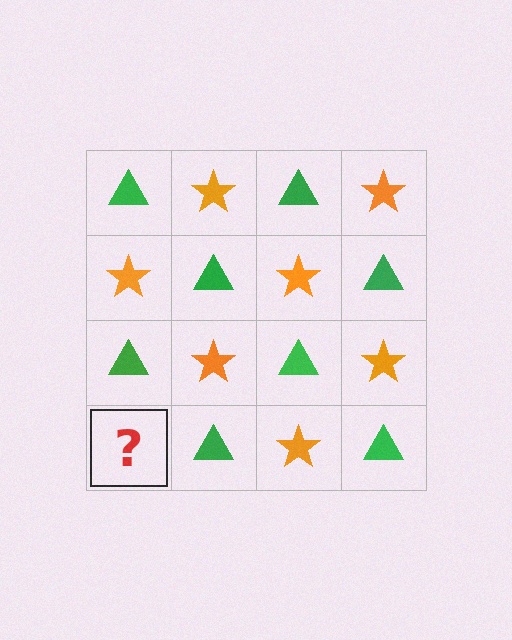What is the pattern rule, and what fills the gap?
The rule is that it alternates green triangle and orange star in a checkerboard pattern. The gap should be filled with an orange star.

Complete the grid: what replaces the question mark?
The question mark should be replaced with an orange star.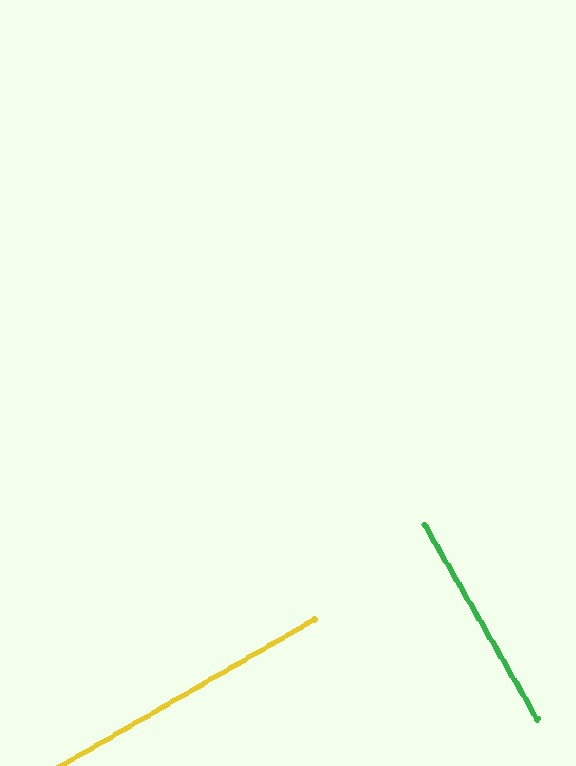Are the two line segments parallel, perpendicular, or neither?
Perpendicular — they meet at approximately 90°.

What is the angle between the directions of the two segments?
Approximately 90 degrees.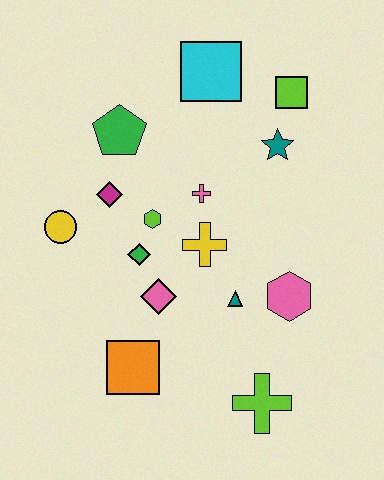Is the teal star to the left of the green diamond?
No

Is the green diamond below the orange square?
No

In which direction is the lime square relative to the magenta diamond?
The lime square is to the right of the magenta diamond.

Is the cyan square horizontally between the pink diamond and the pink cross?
No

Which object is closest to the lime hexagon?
The green diamond is closest to the lime hexagon.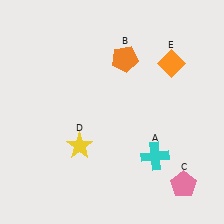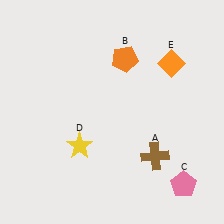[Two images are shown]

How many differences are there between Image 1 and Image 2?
There is 1 difference between the two images.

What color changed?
The cross (A) changed from cyan in Image 1 to brown in Image 2.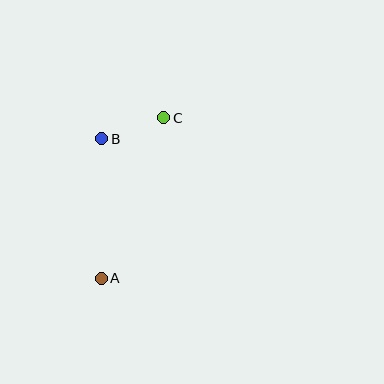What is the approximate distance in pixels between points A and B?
The distance between A and B is approximately 140 pixels.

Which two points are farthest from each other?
Points A and C are farthest from each other.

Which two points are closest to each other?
Points B and C are closest to each other.